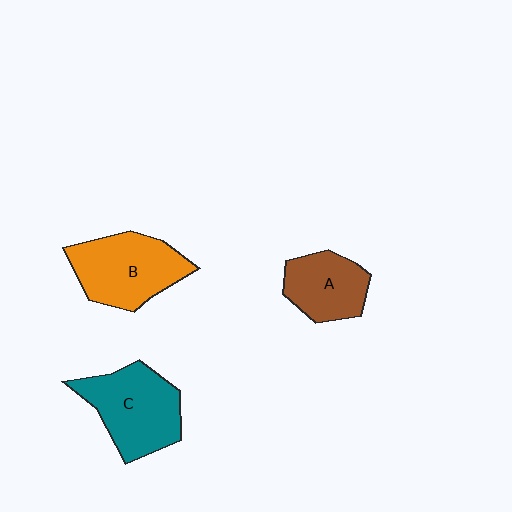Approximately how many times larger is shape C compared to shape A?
Approximately 1.4 times.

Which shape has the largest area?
Shape C (teal).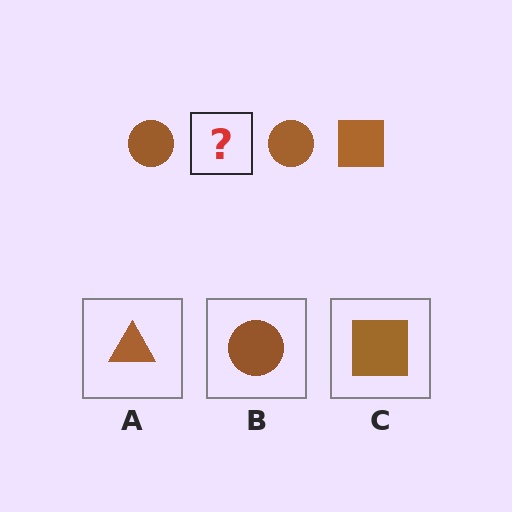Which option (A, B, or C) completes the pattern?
C.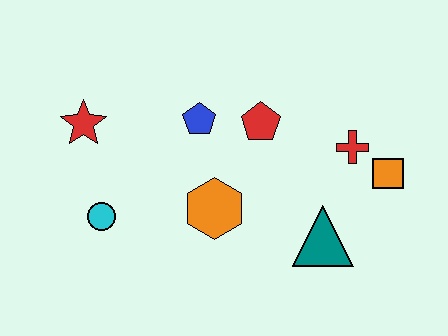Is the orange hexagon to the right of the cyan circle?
Yes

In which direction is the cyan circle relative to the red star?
The cyan circle is below the red star.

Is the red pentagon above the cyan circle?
Yes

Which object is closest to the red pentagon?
The blue pentagon is closest to the red pentagon.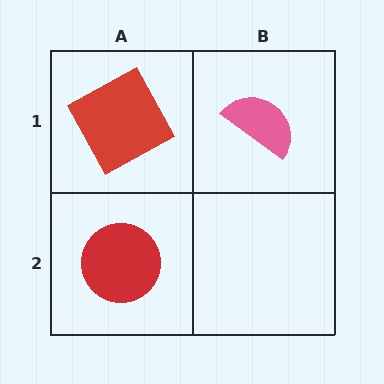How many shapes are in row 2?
1 shape.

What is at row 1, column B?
A pink semicircle.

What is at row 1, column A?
A red square.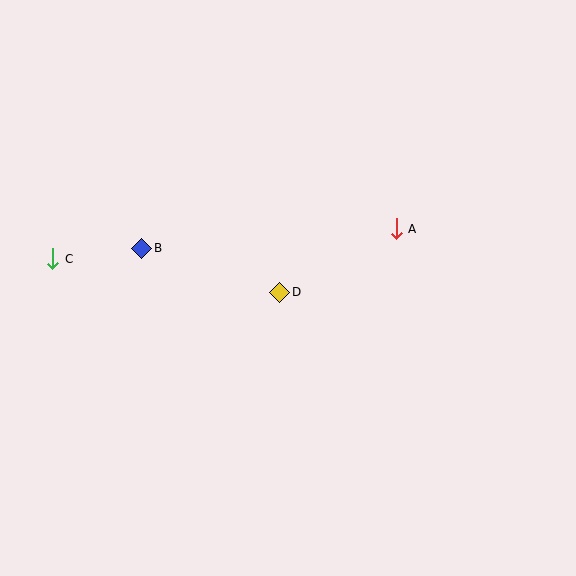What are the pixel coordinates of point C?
Point C is at (53, 259).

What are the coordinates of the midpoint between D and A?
The midpoint between D and A is at (338, 261).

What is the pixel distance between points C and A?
The distance between C and A is 345 pixels.